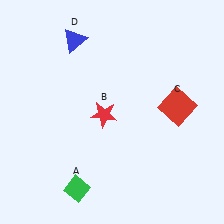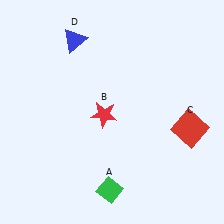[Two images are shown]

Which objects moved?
The objects that moved are: the green diamond (A), the red square (C).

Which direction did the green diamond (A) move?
The green diamond (A) moved right.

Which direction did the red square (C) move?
The red square (C) moved down.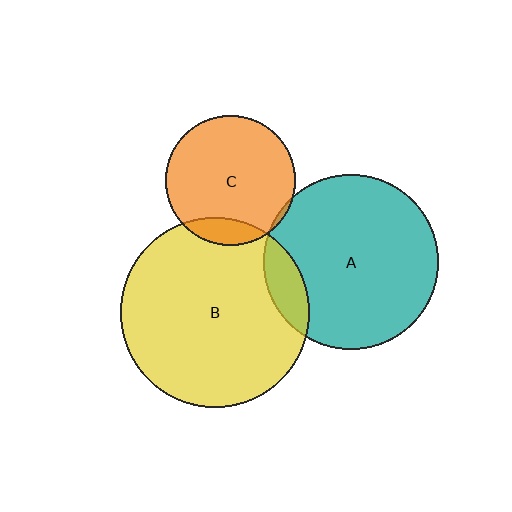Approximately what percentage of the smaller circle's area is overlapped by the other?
Approximately 10%.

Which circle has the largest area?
Circle B (yellow).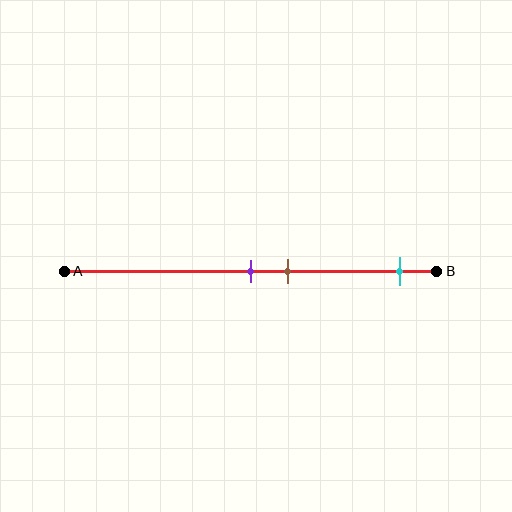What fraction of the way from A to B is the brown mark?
The brown mark is approximately 60% (0.6) of the way from A to B.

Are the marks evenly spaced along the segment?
No, the marks are not evenly spaced.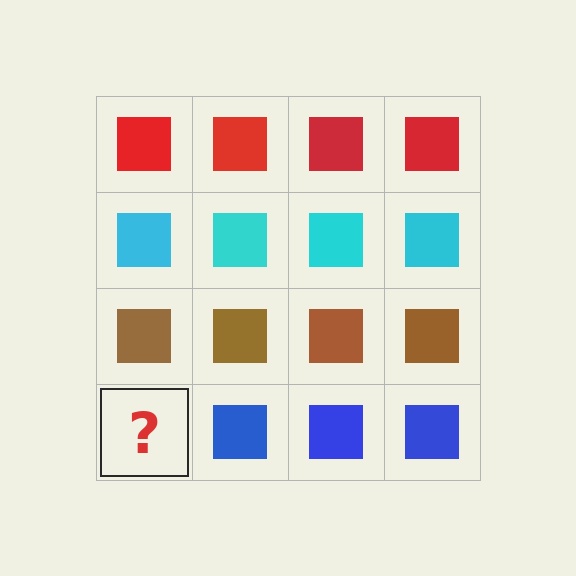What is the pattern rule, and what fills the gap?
The rule is that each row has a consistent color. The gap should be filled with a blue square.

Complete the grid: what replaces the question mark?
The question mark should be replaced with a blue square.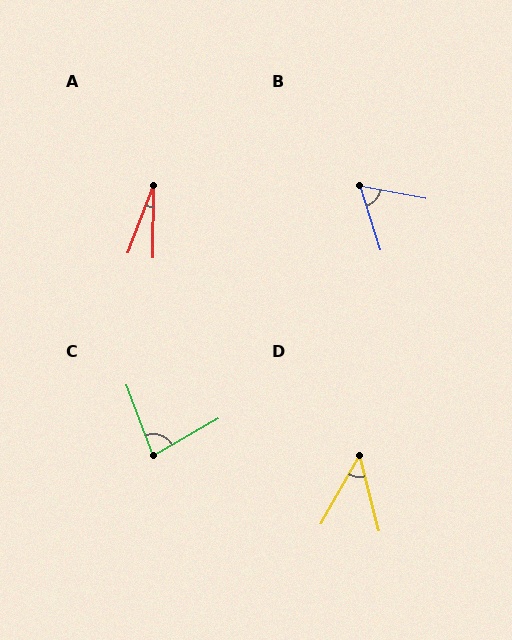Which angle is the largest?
C, at approximately 81 degrees.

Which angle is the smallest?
A, at approximately 20 degrees.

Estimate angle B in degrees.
Approximately 62 degrees.